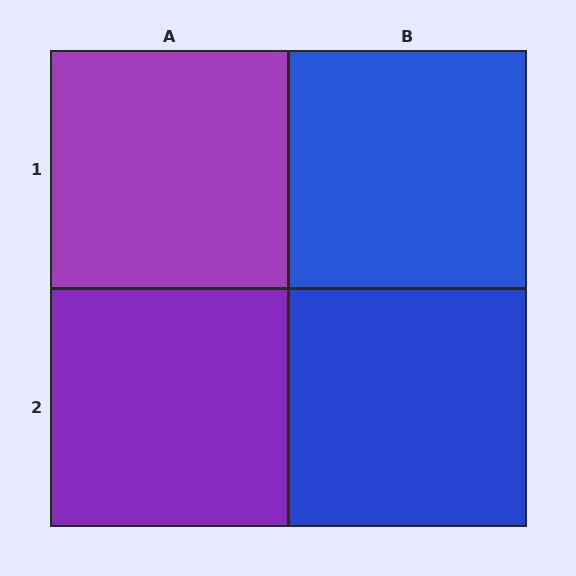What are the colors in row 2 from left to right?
Purple, blue.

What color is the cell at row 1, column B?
Blue.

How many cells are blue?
2 cells are blue.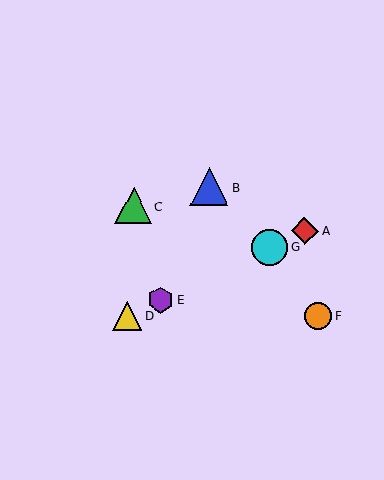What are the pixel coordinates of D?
Object D is at (127, 316).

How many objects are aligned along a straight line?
4 objects (A, D, E, G) are aligned along a straight line.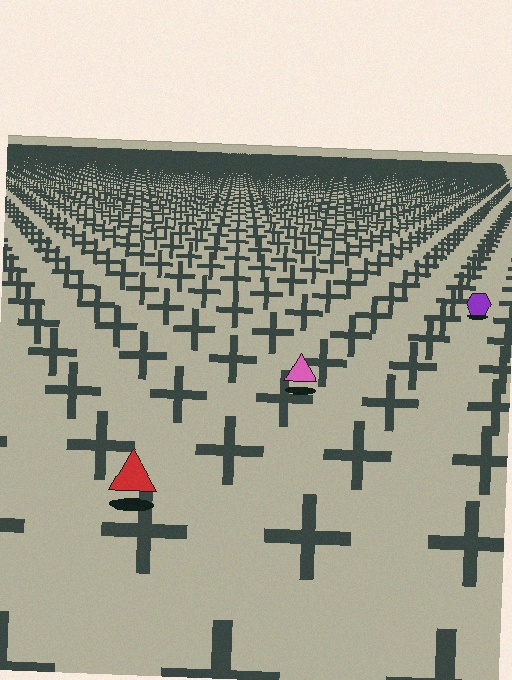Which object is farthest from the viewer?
The purple hexagon is farthest from the viewer. It appears smaller and the ground texture around it is denser.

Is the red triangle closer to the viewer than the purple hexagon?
Yes. The red triangle is closer — you can tell from the texture gradient: the ground texture is coarser near it.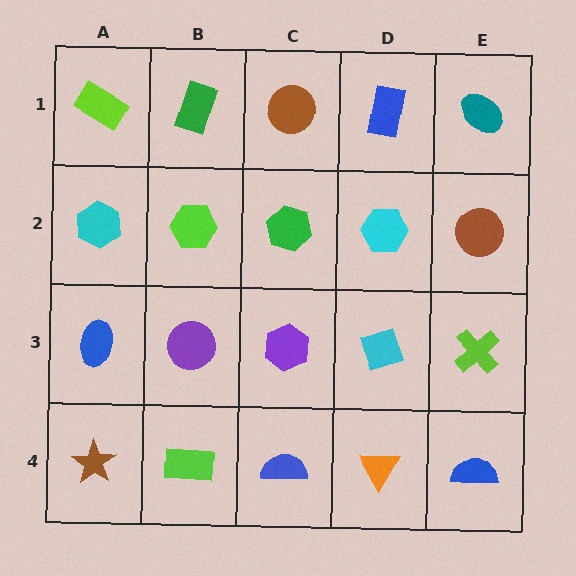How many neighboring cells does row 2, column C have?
4.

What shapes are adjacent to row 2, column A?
A lime rectangle (row 1, column A), a blue ellipse (row 3, column A), a lime hexagon (row 2, column B).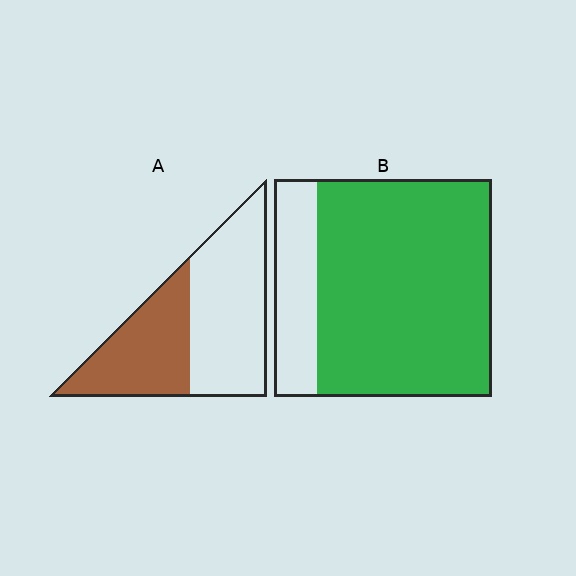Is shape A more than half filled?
No.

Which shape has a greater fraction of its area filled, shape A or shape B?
Shape B.